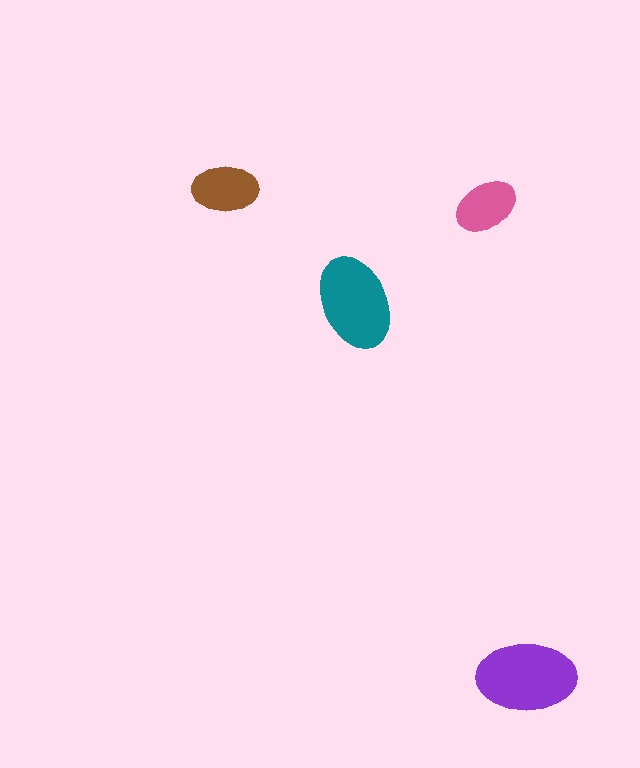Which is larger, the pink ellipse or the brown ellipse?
The brown one.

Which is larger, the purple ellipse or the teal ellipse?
The purple one.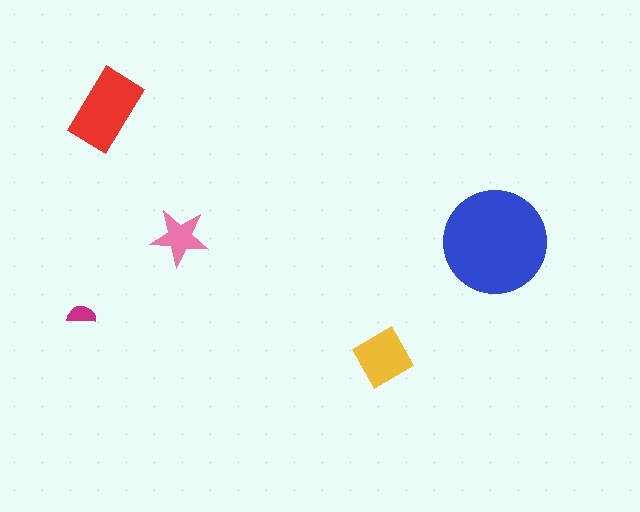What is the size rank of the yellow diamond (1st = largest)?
3rd.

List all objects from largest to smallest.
The blue circle, the red rectangle, the yellow diamond, the pink star, the magenta semicircle.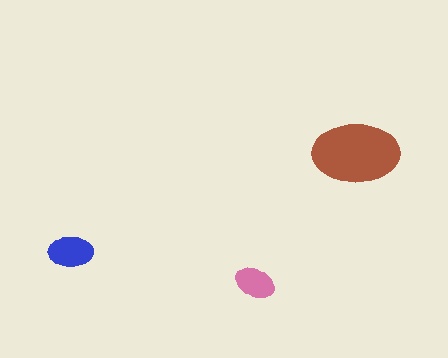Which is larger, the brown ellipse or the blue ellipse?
The brown one.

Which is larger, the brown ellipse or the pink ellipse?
The brown one.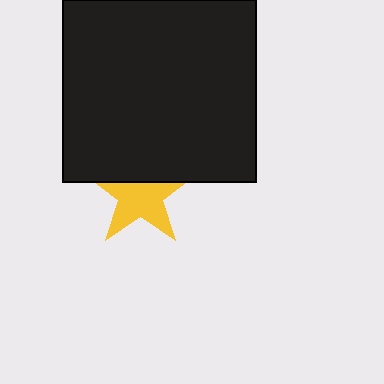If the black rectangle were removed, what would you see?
You would see the complete yellow star.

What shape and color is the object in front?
The object in front is a black rectangle.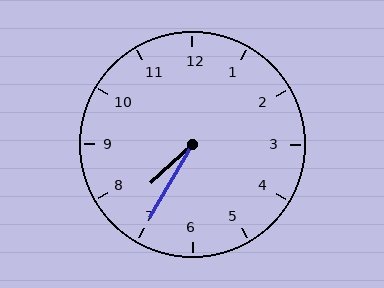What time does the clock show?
7:35.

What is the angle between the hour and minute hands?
Approximately 18 degrees.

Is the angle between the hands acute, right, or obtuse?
It is acute.